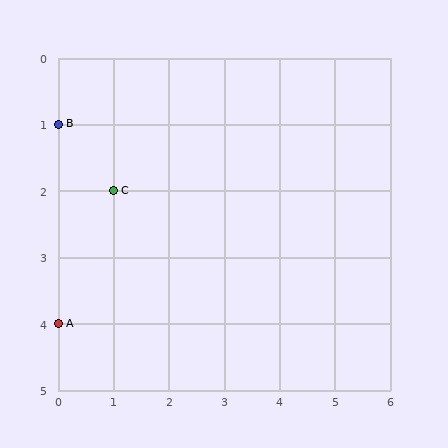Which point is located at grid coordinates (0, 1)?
Point B is at (0, 1).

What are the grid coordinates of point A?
Point A is at grid coordinates (0, 4).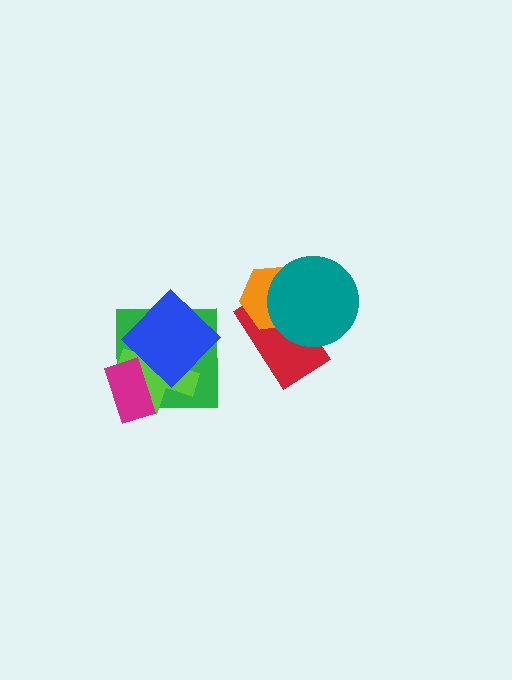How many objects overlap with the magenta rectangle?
2 objects overlap with the magenta rectangle.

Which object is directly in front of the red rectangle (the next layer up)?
The orange hexagon is directly in front of the red rectangle.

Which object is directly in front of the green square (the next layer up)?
The lime cross is directly in front of the green square.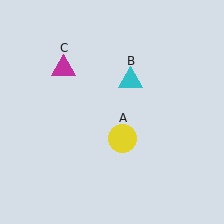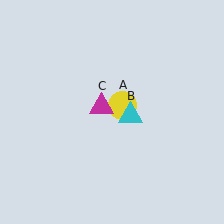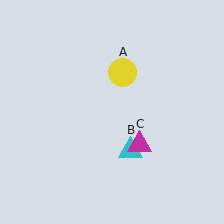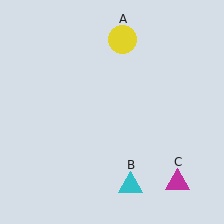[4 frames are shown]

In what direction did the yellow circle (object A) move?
The yellow circle (object A) moved up.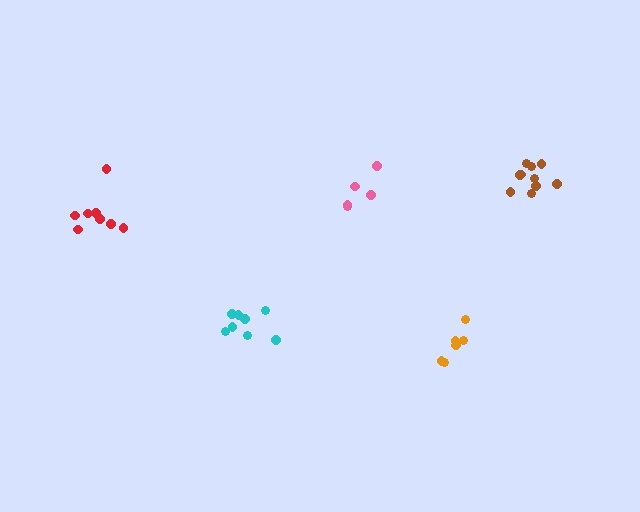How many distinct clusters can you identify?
There are 5 distinct clusters.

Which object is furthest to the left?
The red cluster is leftmost.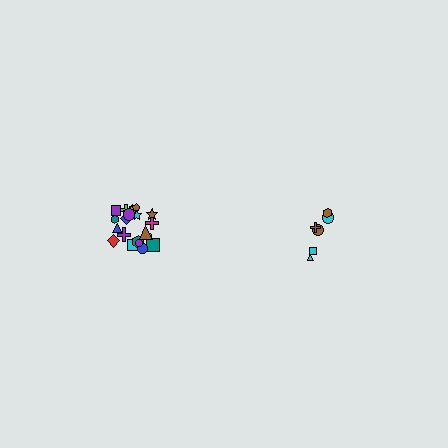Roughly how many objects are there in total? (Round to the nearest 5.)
Roughly 30 objects in total.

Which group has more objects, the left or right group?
The left group.